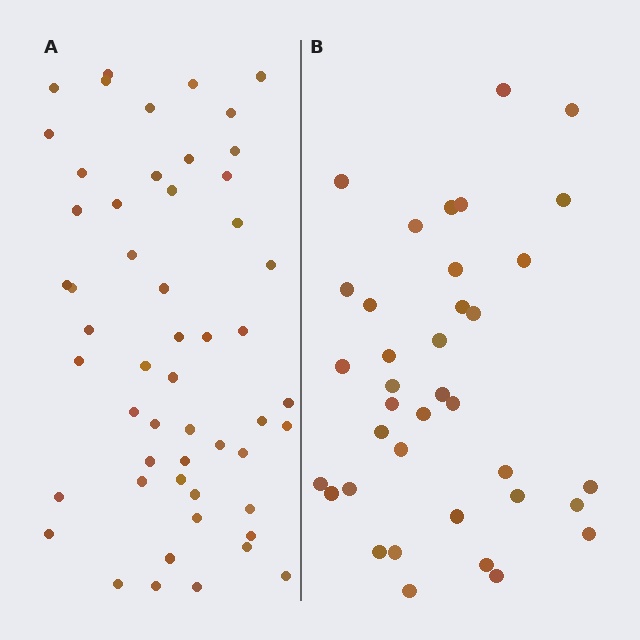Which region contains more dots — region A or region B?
Region A (the left region) has more dots.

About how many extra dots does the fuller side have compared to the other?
Region A has approximately 15 more dots than region B.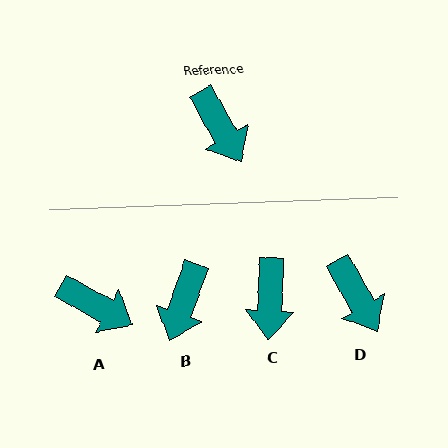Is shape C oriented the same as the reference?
No, it is off by about 33 degrees.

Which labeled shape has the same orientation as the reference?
D.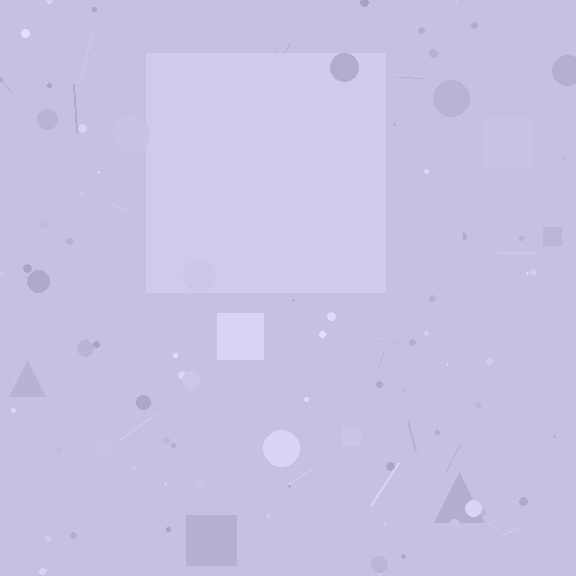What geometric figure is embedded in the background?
A square is embedded in the background.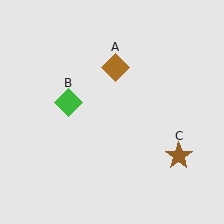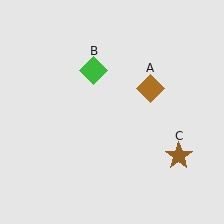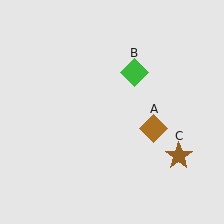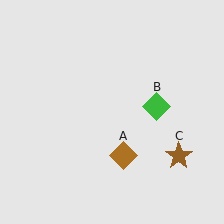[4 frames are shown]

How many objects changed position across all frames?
2 objects changed position: brown diamond (object A), green diamond (object B).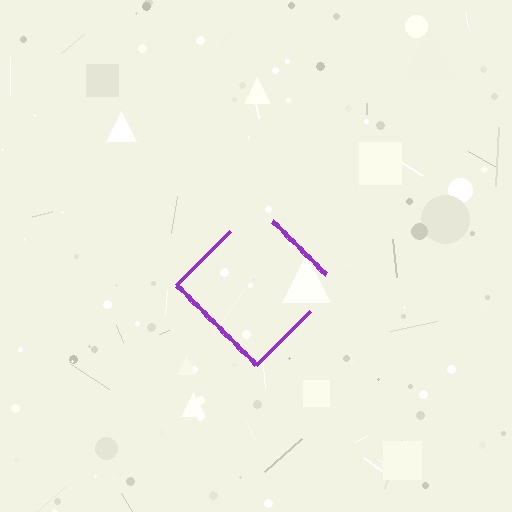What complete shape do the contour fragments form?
The contour fragments form a diamond.